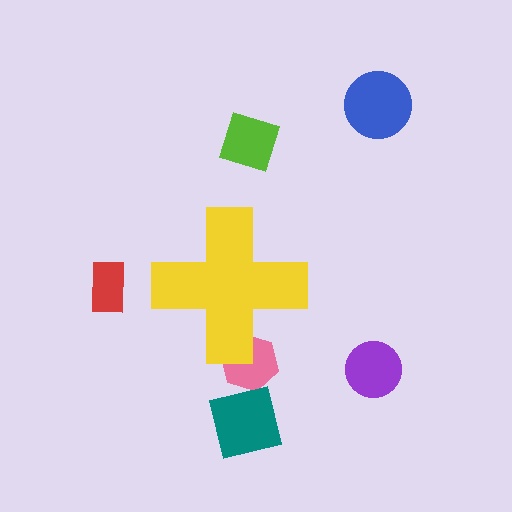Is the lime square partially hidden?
No, the lime square is fully visible.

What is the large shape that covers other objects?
A yellow cross.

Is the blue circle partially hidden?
No, the blue circle is fully visible.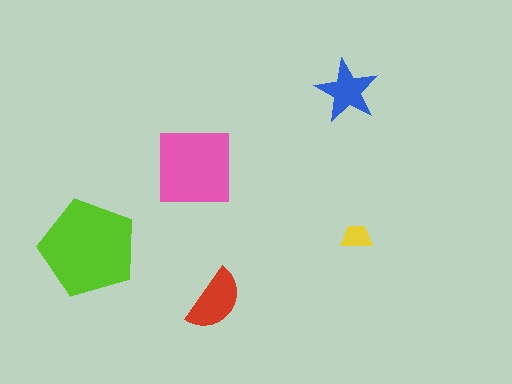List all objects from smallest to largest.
The yellow trapezoid, the blue star, the red semicircle, the pink square, the lime pentagon.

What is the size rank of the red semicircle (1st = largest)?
3rd.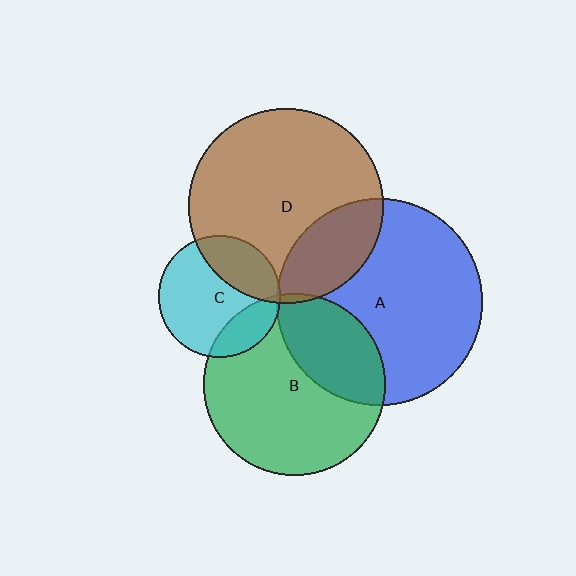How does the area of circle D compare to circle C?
Approximately 2.6 times.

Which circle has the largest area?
Circle A (blue).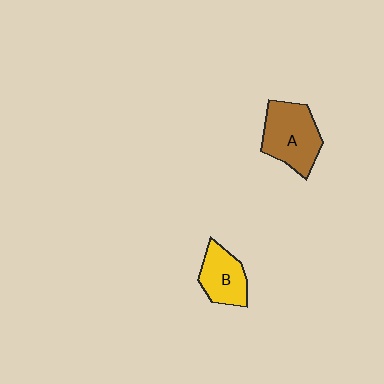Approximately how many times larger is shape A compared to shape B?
Approximately 1.4 times.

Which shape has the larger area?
Shape A (brown).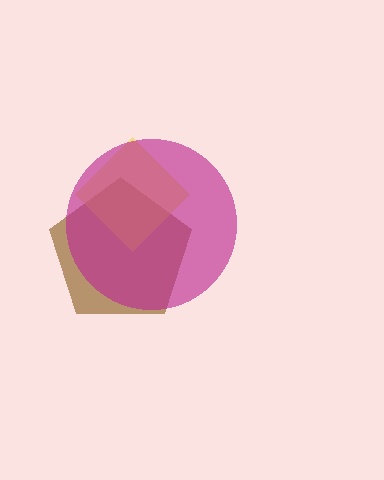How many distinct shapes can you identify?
There are 3 distinct shapes: a brown pentagon, a yellow diamond, a magenta circle.